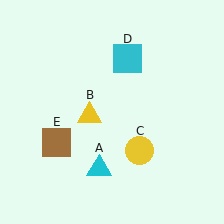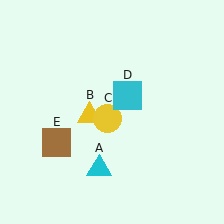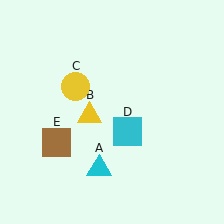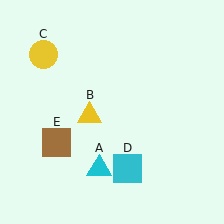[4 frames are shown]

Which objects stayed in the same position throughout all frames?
Cyan triangle (object A) and yellow triangle (object B) and brown square (object E) remained stationary.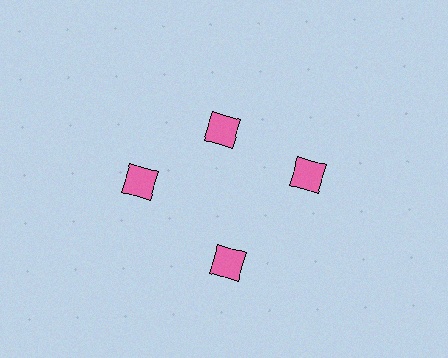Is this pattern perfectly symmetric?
No. The 4 pink diamonds are arranged in a ring, but one element near the 12 o'clock position is pulled inward toward the center, breaking the 4-fold rotational symmetry.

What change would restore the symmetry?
The symmetry would be restored by moving it outward, back onto the ring so that all 4 diamonds sit at equal angles and equal distance from the center.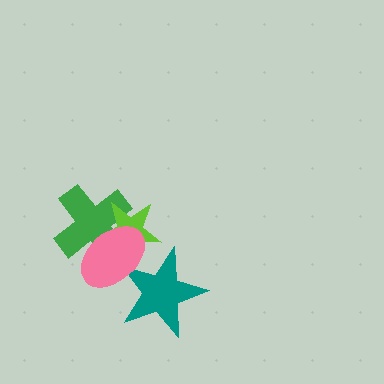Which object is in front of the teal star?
The pink ellipse is in front of the teal star.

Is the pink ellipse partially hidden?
No, no other shape covers it.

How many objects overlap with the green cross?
2 objects overlap with the green cross.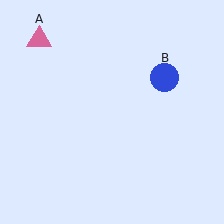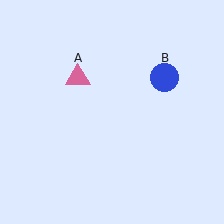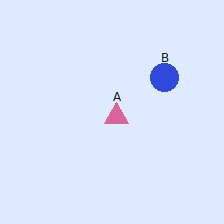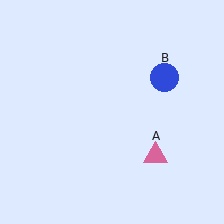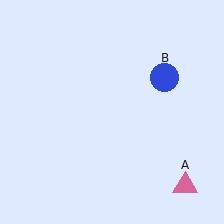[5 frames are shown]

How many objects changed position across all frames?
1 object changed position: pink triangle (object A).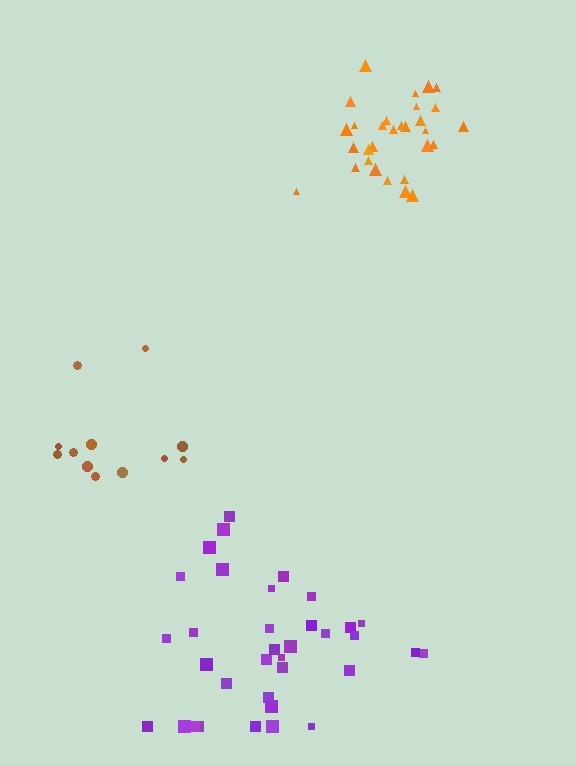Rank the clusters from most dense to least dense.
orange, purple, brown.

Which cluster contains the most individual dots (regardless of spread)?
Purple (35).